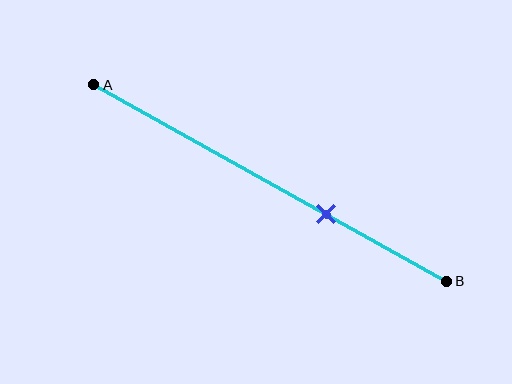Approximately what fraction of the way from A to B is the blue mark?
The blue mark is approximately 65% of the way from A to B.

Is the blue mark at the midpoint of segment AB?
No, the mark is at about 65% from A, not at the 50% midpoint.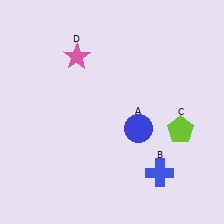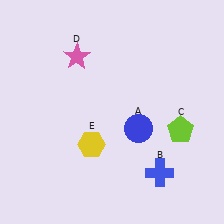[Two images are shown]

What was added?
A yellow hexagon (E) was added in Image 2.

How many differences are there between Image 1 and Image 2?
There is 1 difference between the two images.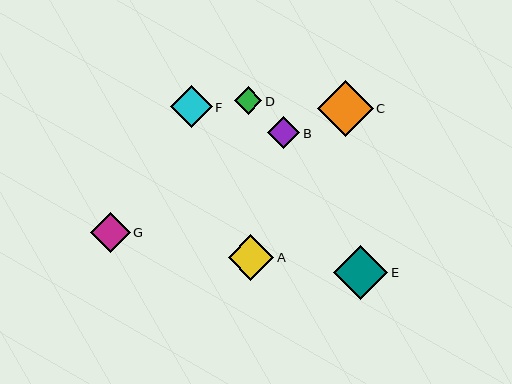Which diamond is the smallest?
Diamond D is the smallest with a size of approximately 27 pixels.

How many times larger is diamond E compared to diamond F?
Diamond E is approximately 1.3 times the size of diamond F.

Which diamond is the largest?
Diamond C is the largest with a size of approximately 56 pixels.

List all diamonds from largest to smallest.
From largest to smallest: C, E, A, F, G, B, D.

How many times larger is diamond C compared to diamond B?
Diamond C is approximately 1.7 times the size of diamond B.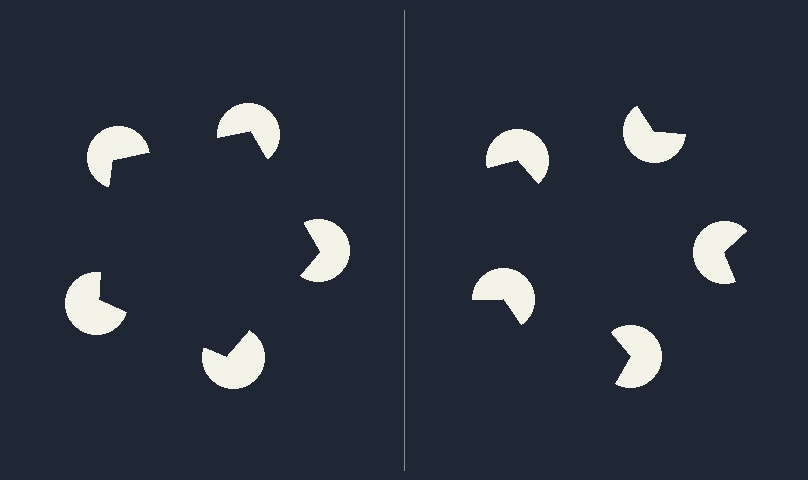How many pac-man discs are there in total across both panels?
10 — 5 on each side.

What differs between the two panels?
The pac-man discs are positioned identically on both sides; only the wedge orientations differ. On the left they align to a pentagon; on the right they are misaligned.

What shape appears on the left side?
An illusory pentagon.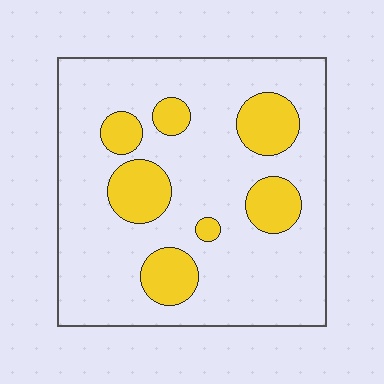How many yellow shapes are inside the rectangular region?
7.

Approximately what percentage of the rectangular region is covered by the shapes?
Approximately 20%.